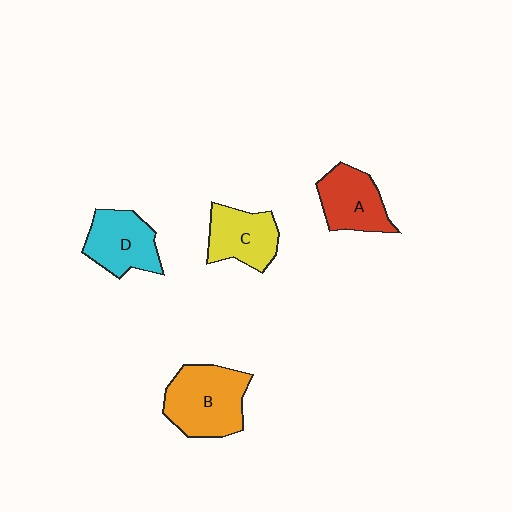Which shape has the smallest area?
Shape C (yellow).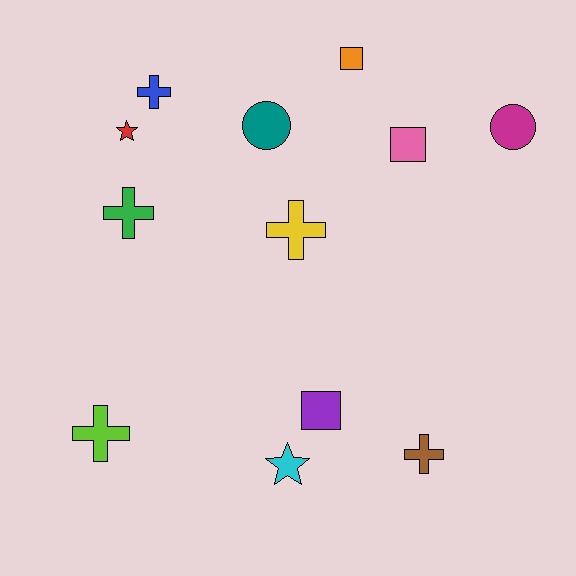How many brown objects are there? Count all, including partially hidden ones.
There is 1 brown object.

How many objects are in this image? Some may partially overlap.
There are 12 objects.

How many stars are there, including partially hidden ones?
There are 2 stars.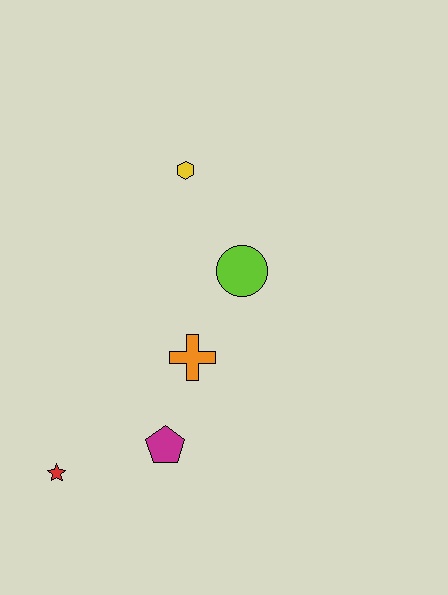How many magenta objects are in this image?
There is 1 magenta object.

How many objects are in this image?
There are 5 objects.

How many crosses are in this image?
There is 1 cross.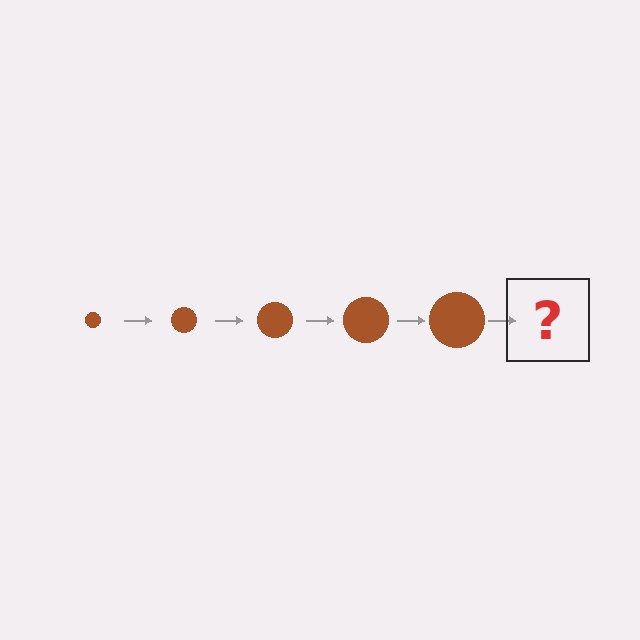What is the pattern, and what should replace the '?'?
The pattern is that the circle gets progressively larger each step. The '?' should be a brown circle, larger than the previous one.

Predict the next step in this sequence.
The next step is a brown circle, larger than the previous one.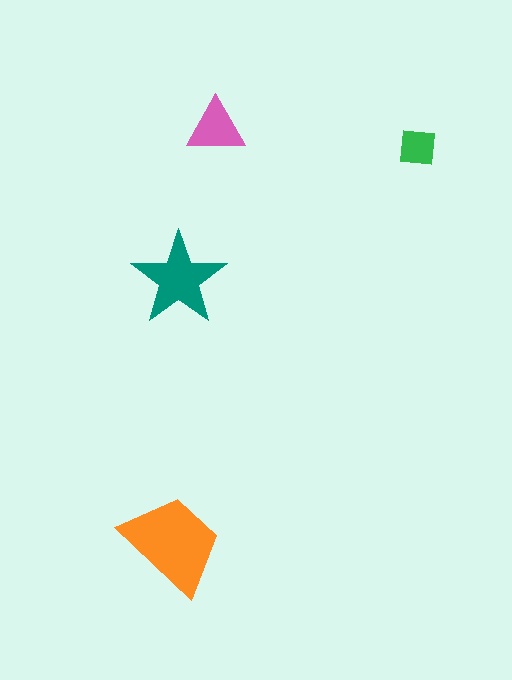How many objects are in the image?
There are 4 objects in the image.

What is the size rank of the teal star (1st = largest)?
2nd.